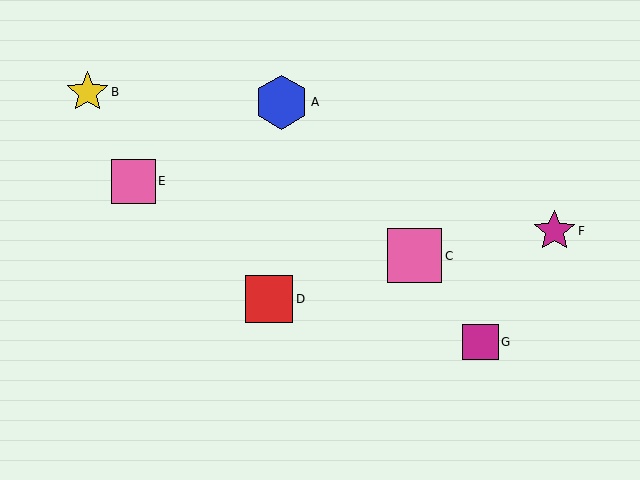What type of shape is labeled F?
Shape F is a magenta star.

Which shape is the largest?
The pink square (labeled C) is the largest.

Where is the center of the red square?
The center of the red square is at (269, 299).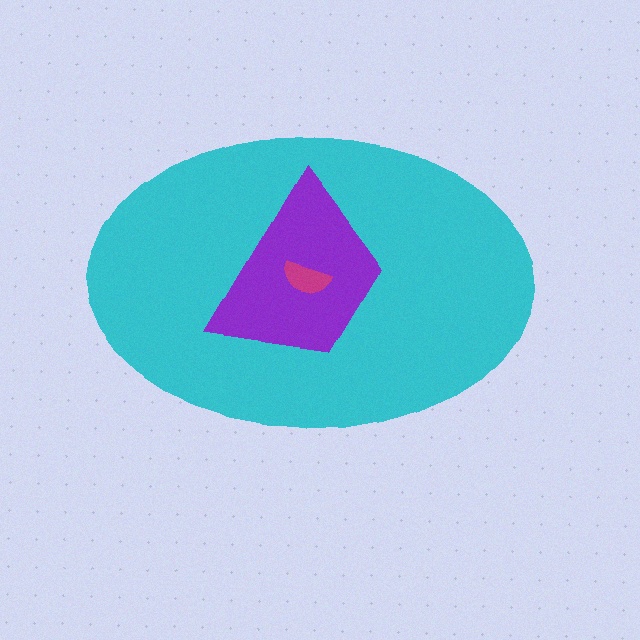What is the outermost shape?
The cyan ellipse.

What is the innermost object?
The magenta semicircle.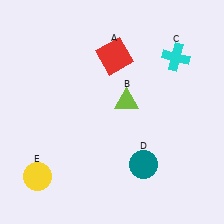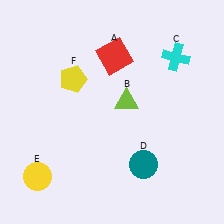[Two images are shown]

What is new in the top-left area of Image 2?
A yellow pentagon (F) was added in the top-left area of Image 2.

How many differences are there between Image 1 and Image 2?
There is 1 difference between the two images.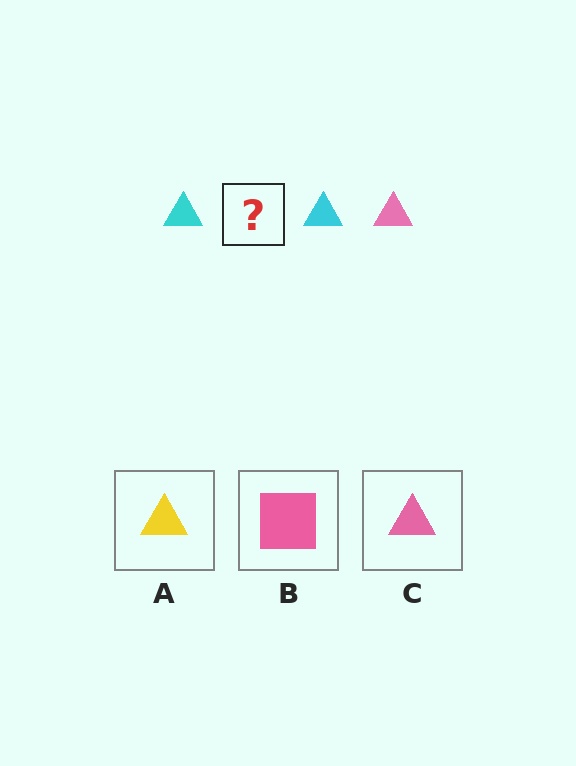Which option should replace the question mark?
Option C.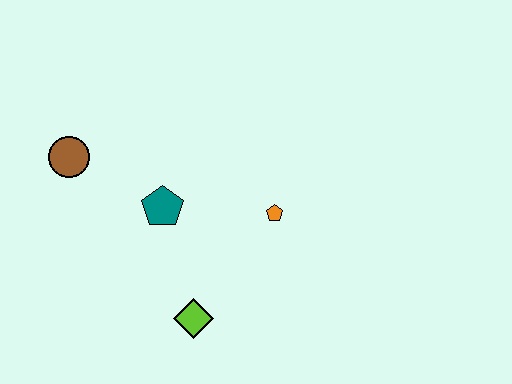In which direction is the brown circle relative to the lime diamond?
The brown circle is above the lime diamond.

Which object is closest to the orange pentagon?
The teal pentagon is closest to the orange pentagon.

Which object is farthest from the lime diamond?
The brown circle is farthest from the lime diamond.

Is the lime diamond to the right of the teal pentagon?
Yes